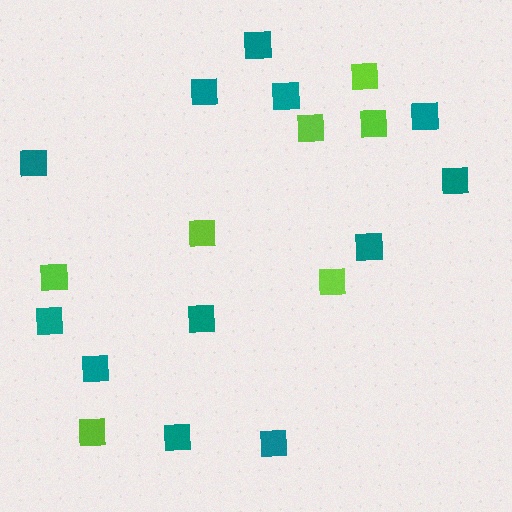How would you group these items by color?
There are 2 groups: one group of teal squares (12) and one group of lime squares (7).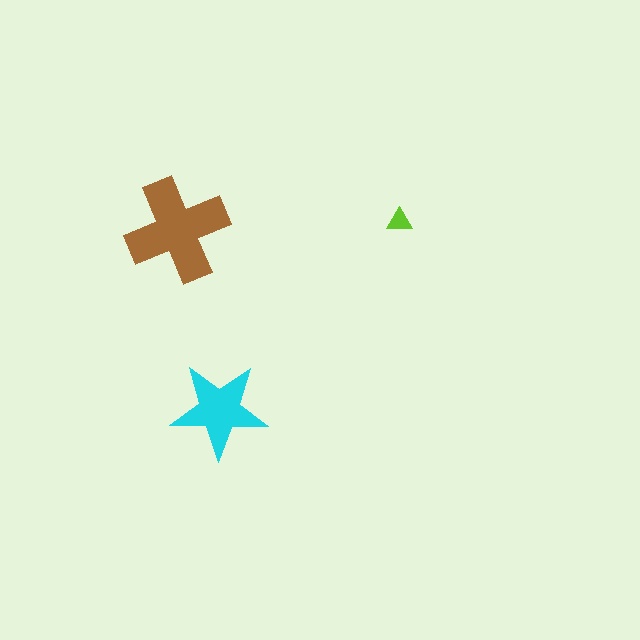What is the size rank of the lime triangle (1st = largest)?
3rd.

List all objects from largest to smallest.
The brown cross, the cyan star, the lime triangle.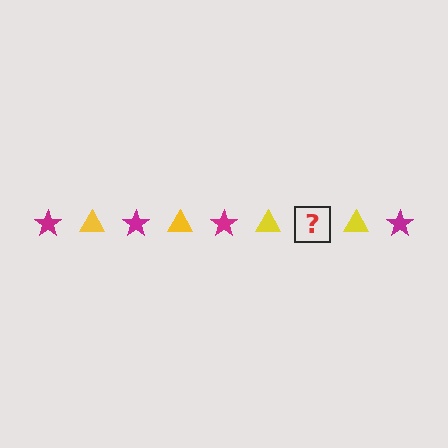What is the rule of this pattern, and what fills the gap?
The rule is that the pattern alternates between magenta star and yellow triangle. The gap should be filled with a magenta star.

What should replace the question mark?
The question mark should be replaced with a magenta star.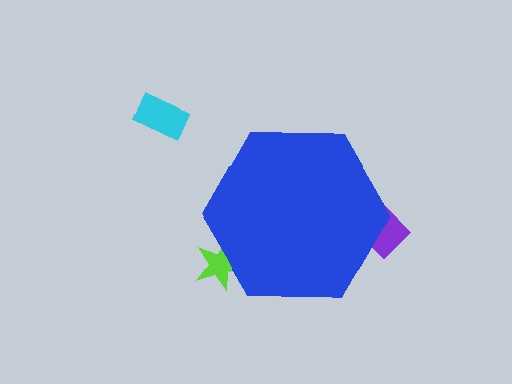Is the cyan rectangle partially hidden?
No, the cyan rectangle is fully visible.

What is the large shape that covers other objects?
A blue hexagon.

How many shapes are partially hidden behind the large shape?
2 shapes are partially hidden.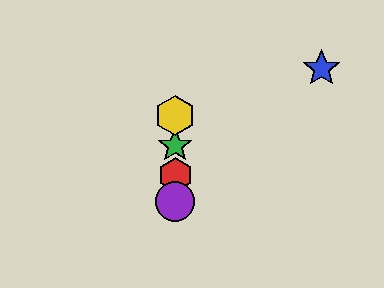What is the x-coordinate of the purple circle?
The purple circle is at x≈175.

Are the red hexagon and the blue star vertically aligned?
No, the red hexagon is at x≈175 and the blue star is at x≈322.